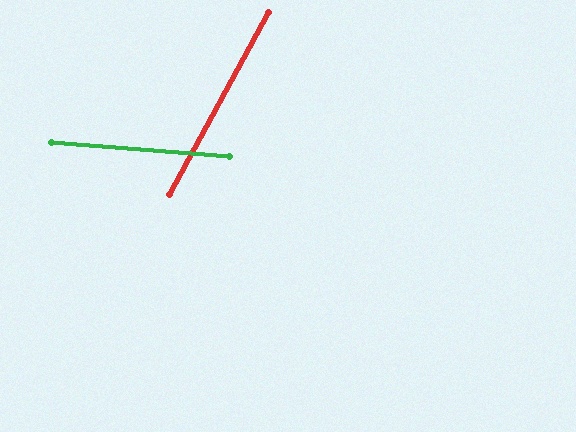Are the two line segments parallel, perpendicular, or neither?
Neither parallel nor perpendicular — they differ by about 66°.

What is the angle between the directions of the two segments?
Approximately 66 degrees.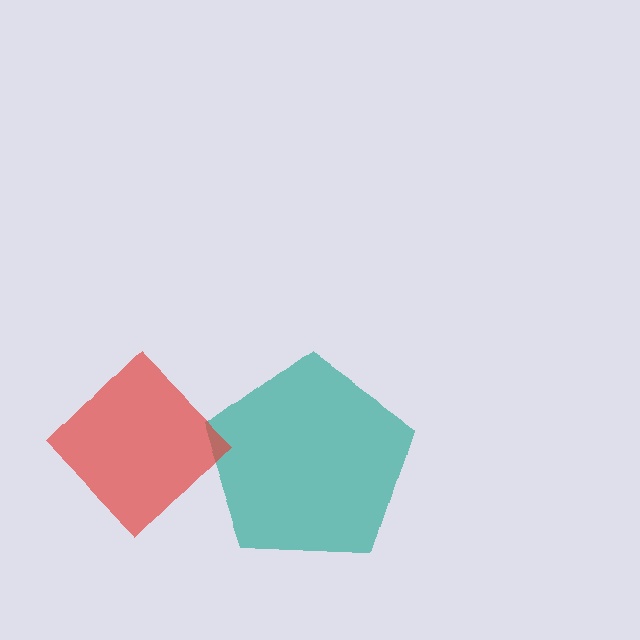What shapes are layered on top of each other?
The layered shapes are: a teal pentagon, a red diamond.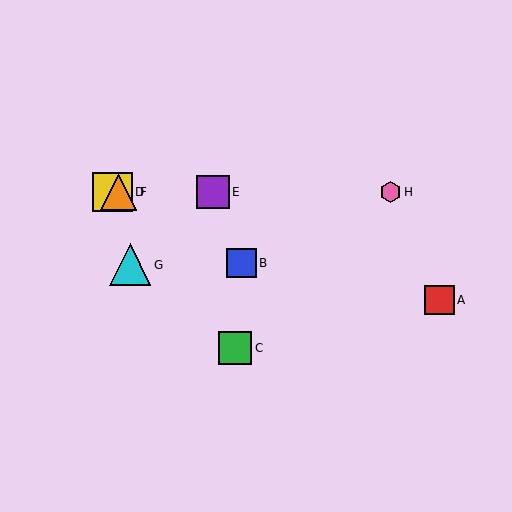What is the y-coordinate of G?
Object G is at y≈265.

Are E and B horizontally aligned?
No, E is at y≈192 and B is at y≈263.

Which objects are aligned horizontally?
Objects D, E, F, H are aligned horizontally.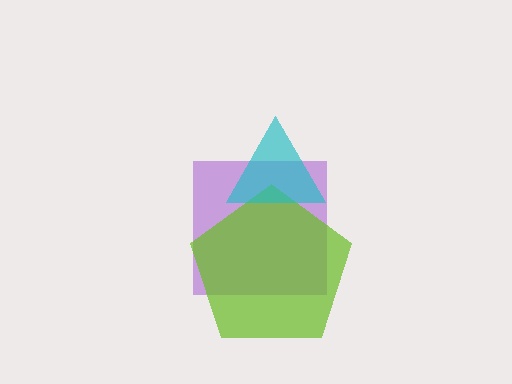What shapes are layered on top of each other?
The layered shapes are: a purple square, a lime pentagon, a cyan triangle.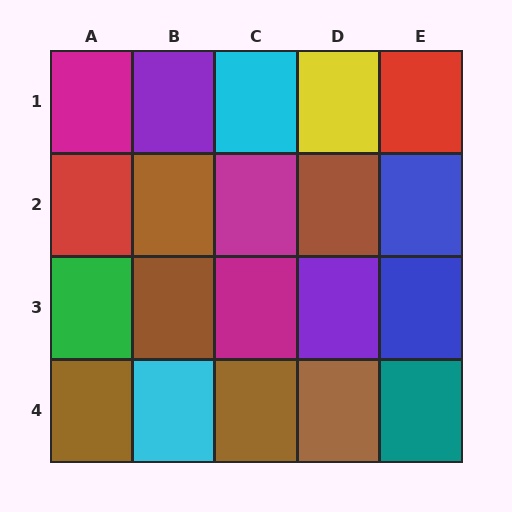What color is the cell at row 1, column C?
Cyan.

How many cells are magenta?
3 cells are magenta.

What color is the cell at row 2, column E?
Blue.